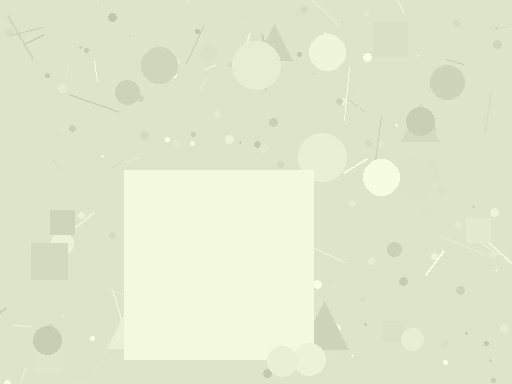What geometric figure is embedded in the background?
A square is embedded in the background.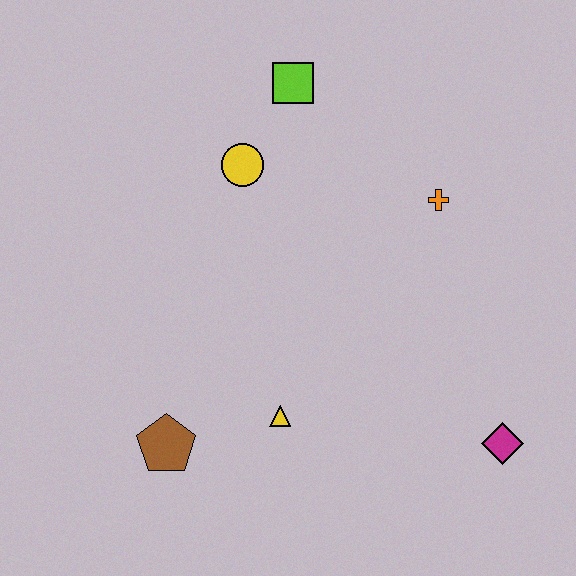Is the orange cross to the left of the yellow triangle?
No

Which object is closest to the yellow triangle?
The brown pentagon is closest to the yellow triangle.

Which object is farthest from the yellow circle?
The magenta diamond is farthest from the yellow circle.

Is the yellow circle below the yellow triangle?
No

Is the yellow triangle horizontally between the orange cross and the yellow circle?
Yes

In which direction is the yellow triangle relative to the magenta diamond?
The yellow triangle is to the left of the magenta diamond.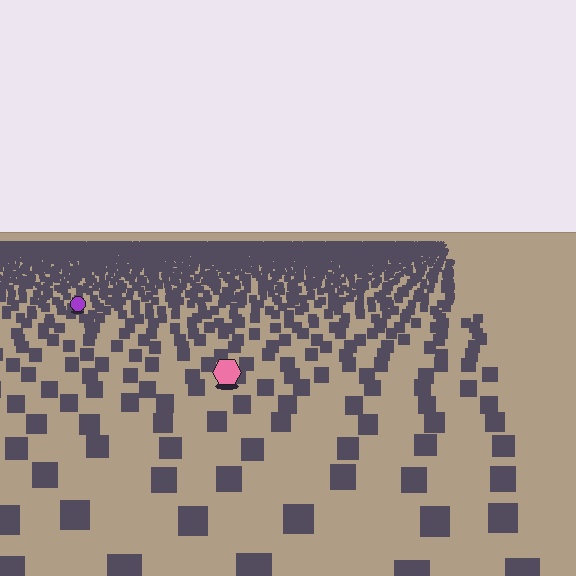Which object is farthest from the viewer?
The purple circle is farthest from the viewer. It appears smaller and the ground texture around it is denser.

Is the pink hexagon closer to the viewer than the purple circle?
Yes. The pink hexagon is closer — you can tell from the texture gradient: the ground texture is coarser near it.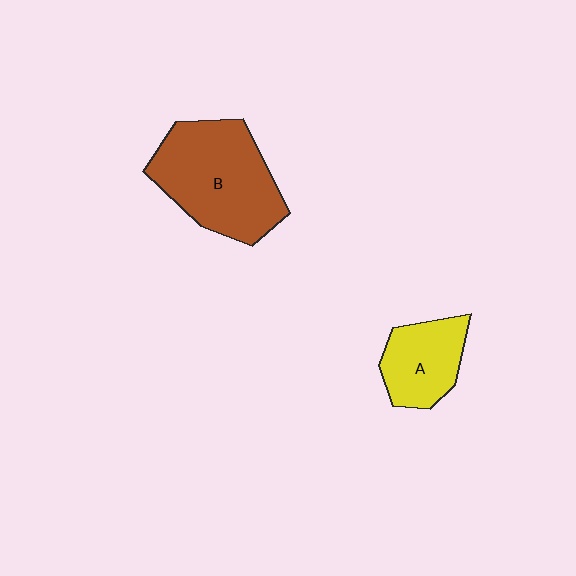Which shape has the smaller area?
Shape A (yellow).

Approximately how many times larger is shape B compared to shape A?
Approximately 1.9 times.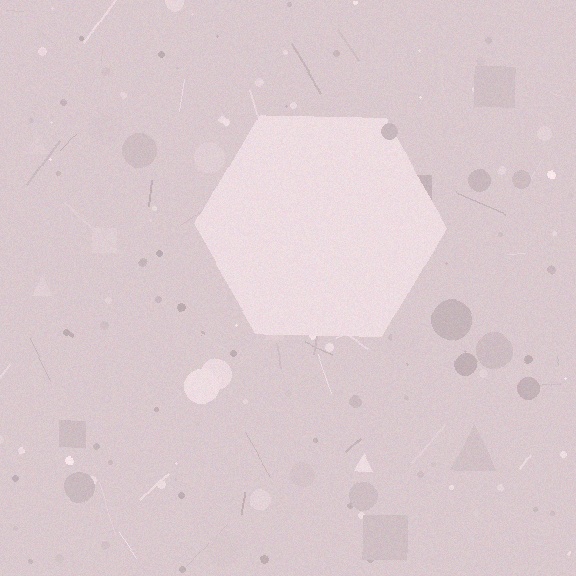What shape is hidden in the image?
A hexagon is hidden in the image.